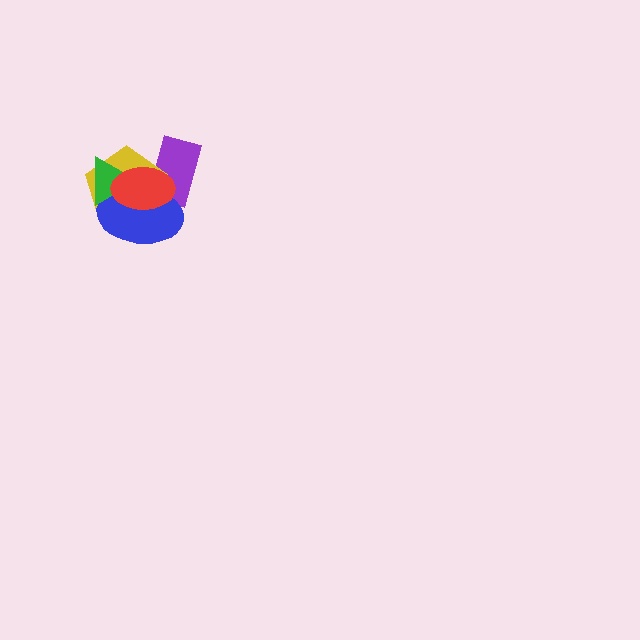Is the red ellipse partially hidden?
No, no other shape covers it.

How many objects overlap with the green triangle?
3 objects overlap with the green triangle.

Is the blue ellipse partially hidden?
Yes, it is partially covered by another shape.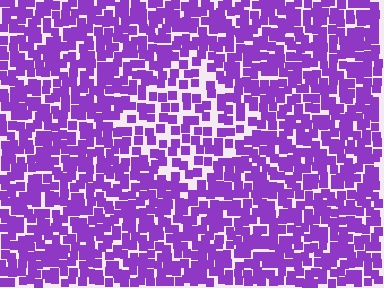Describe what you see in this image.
The image contains small purple elements arranged at two different densities. A diamond-shaped region is visible where the elements are less densely packed than the surrounding area.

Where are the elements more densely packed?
The elements are more densely packed outside the diamond boundary.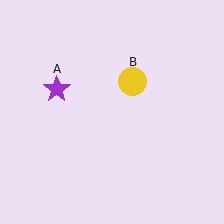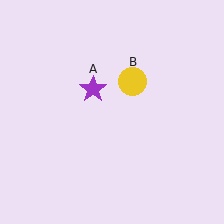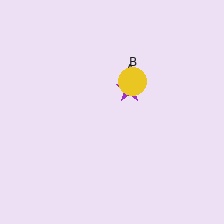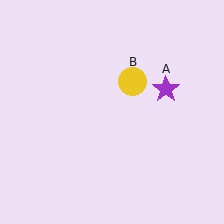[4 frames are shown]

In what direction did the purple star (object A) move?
The purple star (object A) moved right.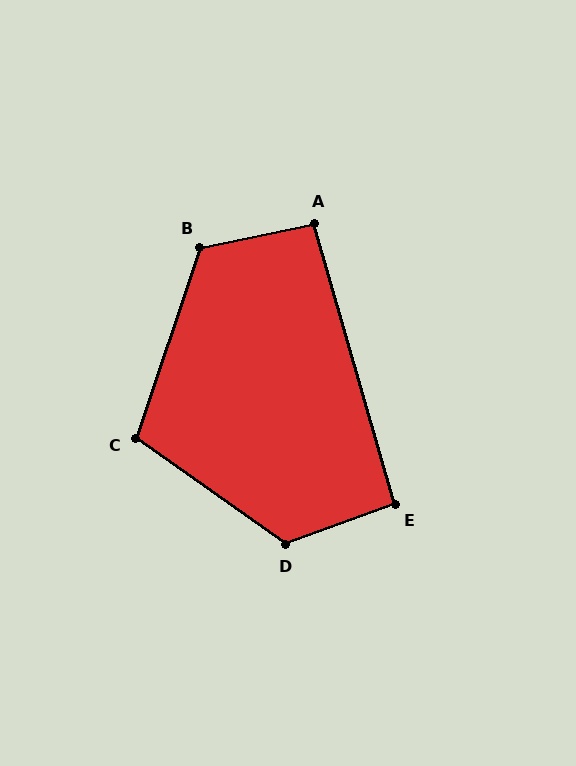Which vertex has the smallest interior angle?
A, at approximately 94 degrees.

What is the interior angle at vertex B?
Approximately 120 degrees (obtuse).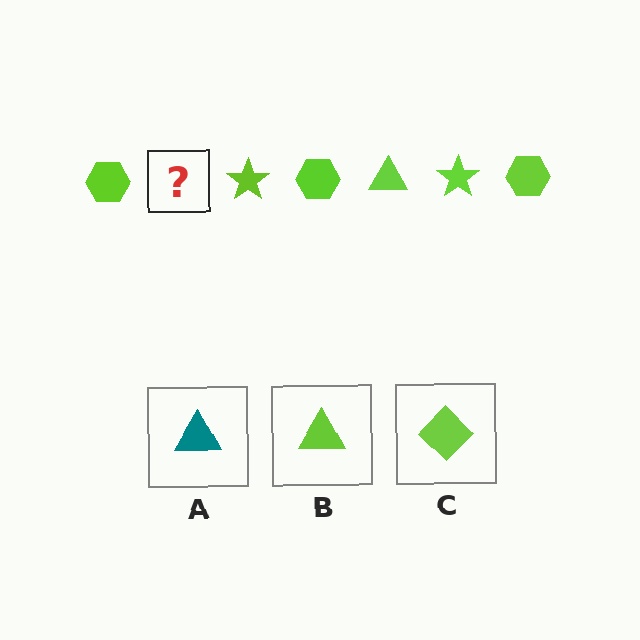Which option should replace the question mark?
Option B.